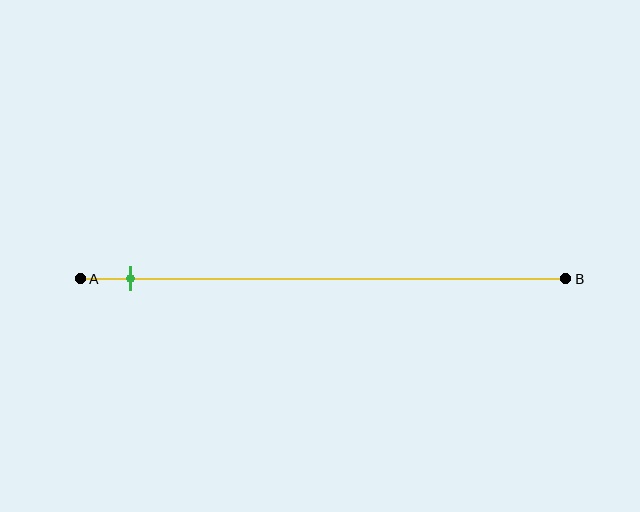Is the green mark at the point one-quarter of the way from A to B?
No, the mark is at about 10% from A, not at the 25% one-quarter point.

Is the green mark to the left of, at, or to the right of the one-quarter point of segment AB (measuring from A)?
The green mark is to the left of the one-quarter point of segment AB.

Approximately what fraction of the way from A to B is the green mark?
The green mark is approximately 10% of the way from A to B.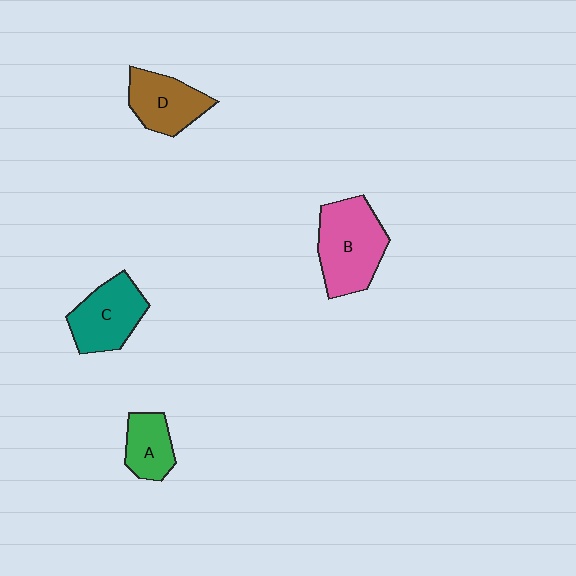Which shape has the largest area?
Shape B (pink).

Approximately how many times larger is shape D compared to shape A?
Approximately 1.3 times.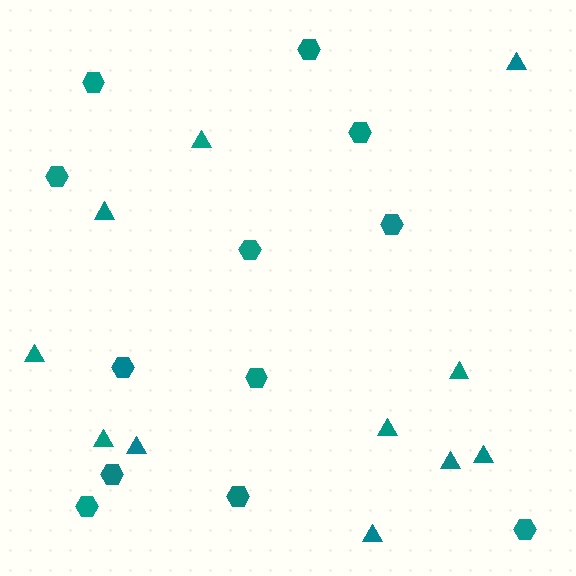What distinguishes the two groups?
There are 2 groups: one group of triangles (11) and one group of hexagons (12).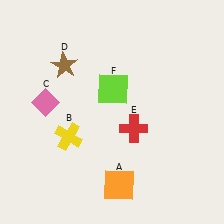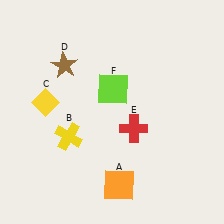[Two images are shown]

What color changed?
The diamond (C) changed from pink in Image 1 to yellow in Image 2.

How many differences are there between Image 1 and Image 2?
There is 1 difference between the two images.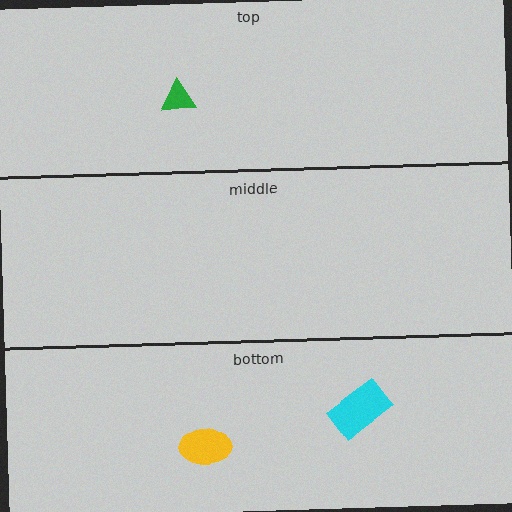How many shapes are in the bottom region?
2.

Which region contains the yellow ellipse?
The bottom region.